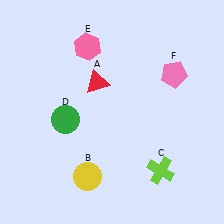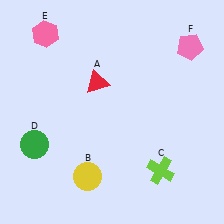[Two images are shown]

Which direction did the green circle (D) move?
The green circle (D) moved left.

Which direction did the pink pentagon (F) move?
The pink pentagon (F) moved up.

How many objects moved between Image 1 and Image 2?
3 objects moved between the two images.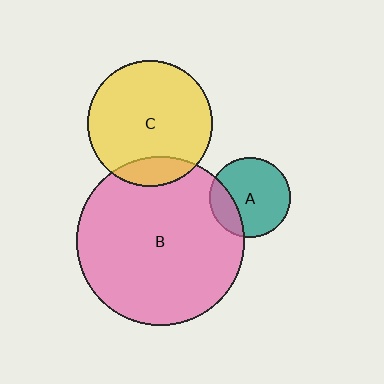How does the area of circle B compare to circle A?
Approximately 4.4 times.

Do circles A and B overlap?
Yes.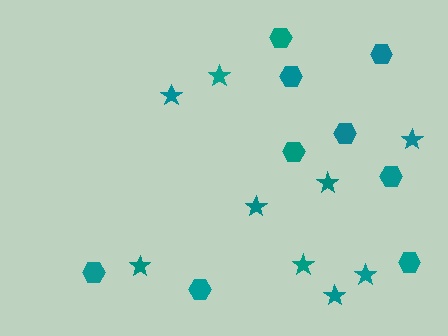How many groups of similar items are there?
There are 2 groups: one group of hexagons (9) and one group of stars (9).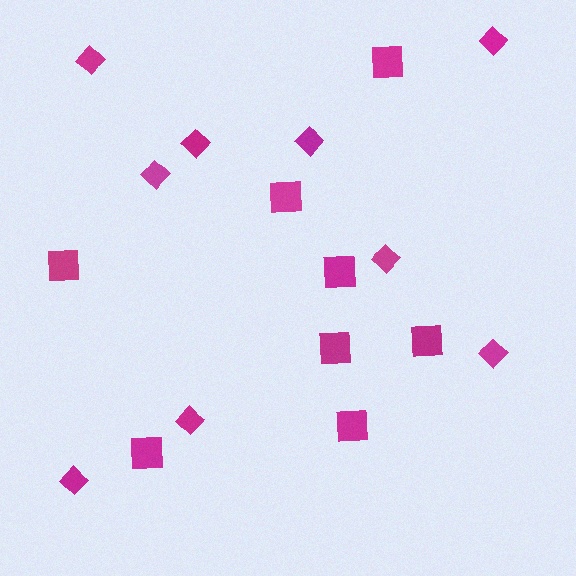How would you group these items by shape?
There are 2 groups: one group of diamonds (9) and one group of squares (8).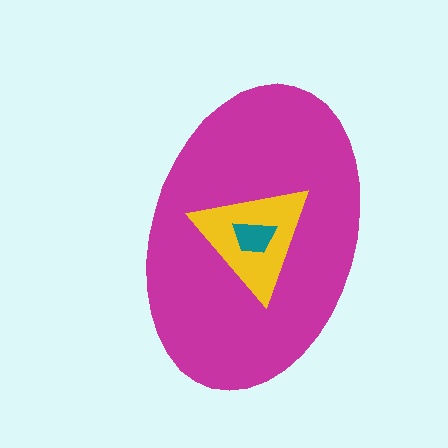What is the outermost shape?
The magenta ellipse.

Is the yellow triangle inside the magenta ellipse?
Yes.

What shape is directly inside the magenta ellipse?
The yellow triangle.